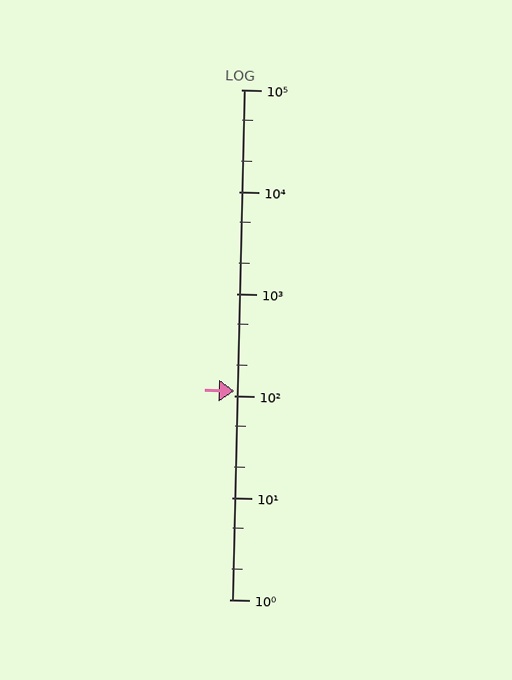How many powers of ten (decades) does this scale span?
The scale spans 5 decades, from 1 to 100000.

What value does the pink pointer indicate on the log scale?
The pointer indicates approximately 110.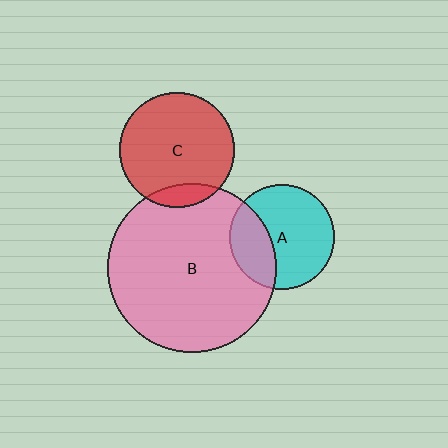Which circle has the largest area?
Circle B (pink).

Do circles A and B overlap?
Yes.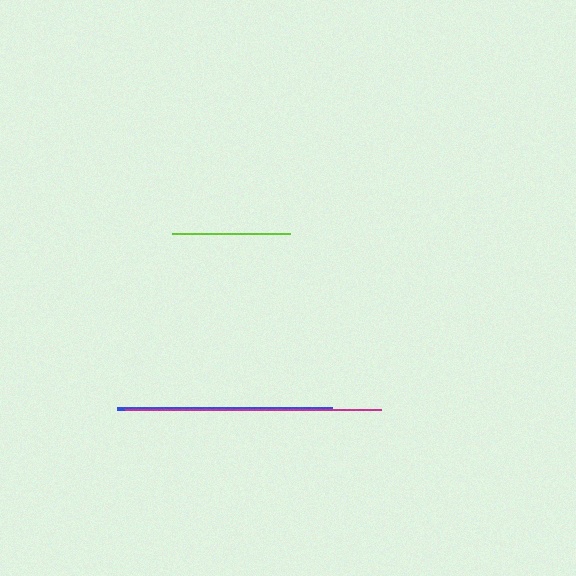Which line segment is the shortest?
The lime line is the shortest at approximately 118 pixels.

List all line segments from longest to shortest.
From longest to shortest: magenta, blue, lime.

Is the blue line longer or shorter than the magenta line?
The magenta line is longer than the blue line.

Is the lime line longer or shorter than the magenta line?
The magenta line is longer than the lime line.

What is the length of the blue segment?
The blue segment is approximately 215 pixels long.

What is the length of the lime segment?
The lime segment is approximately 118 pixels long.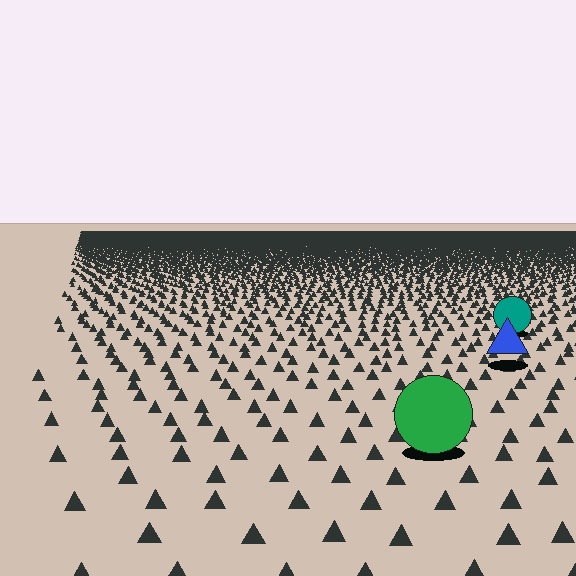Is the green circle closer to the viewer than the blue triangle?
Yes. The green circle is closer — you can tell from the texture gradient: the ground texture is coarser near it.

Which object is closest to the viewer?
The green circle is closest. The texture marks near it are larger and more spread out.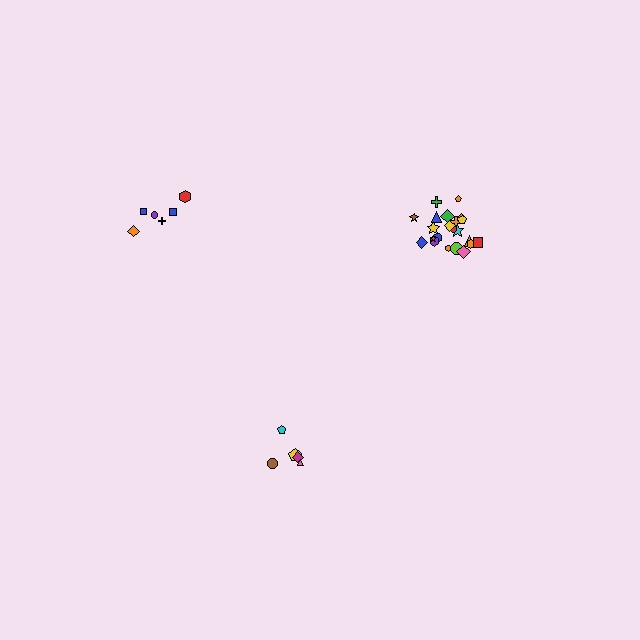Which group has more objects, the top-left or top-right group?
The top-right group.